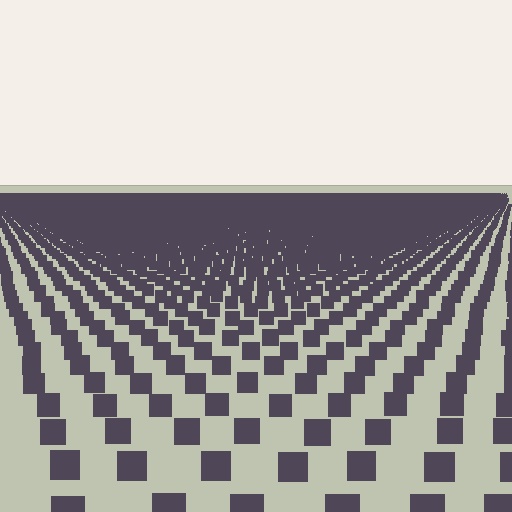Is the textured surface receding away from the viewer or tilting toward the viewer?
The surface is receding away from the viewer. Texture elements get smaller and denser toward the top.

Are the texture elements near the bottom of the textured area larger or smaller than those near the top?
Larger. Near the bottom, elements are closer to the viewer and appear at a bigger on-screen size.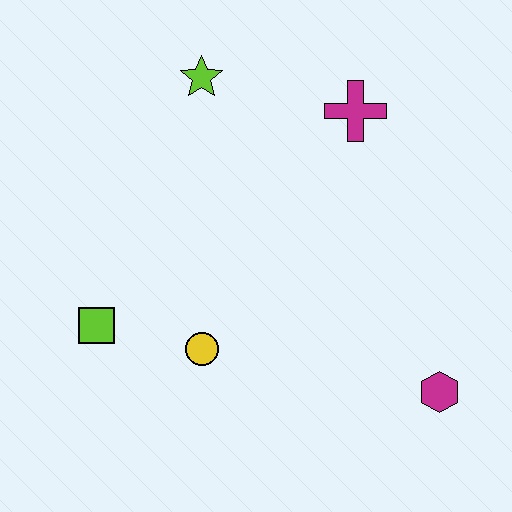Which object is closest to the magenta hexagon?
The yellow circle is closest to the magenta hexagon.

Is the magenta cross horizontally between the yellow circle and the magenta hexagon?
Yes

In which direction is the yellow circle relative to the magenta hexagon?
The yellow circle is to the left of the magenta hexagon.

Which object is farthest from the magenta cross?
The lime square is farthest from the magenta cross.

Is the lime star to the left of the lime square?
No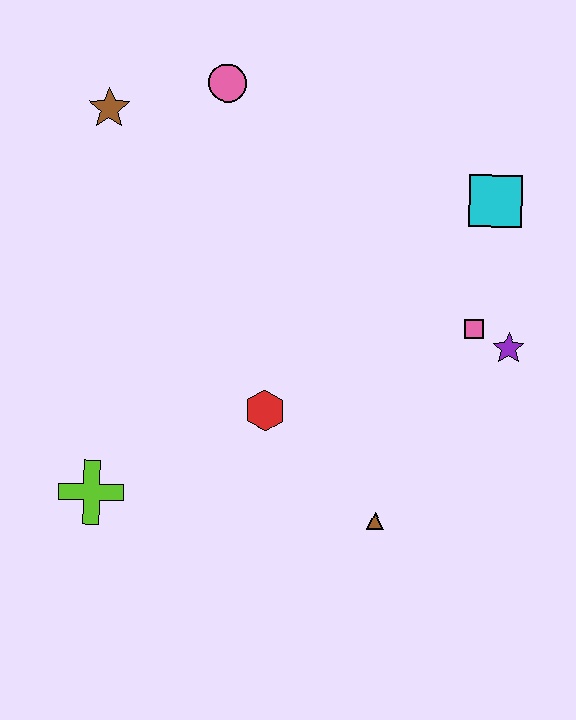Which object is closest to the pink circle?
The brown star is closest to the pink circle.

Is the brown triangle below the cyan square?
Yes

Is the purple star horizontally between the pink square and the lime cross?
No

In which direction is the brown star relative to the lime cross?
The brown star is above the lime cross.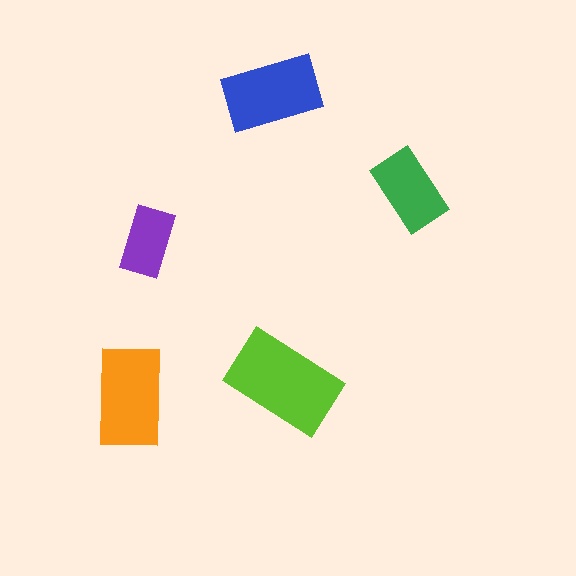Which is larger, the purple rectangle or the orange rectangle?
The orange one.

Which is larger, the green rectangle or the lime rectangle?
The lime one.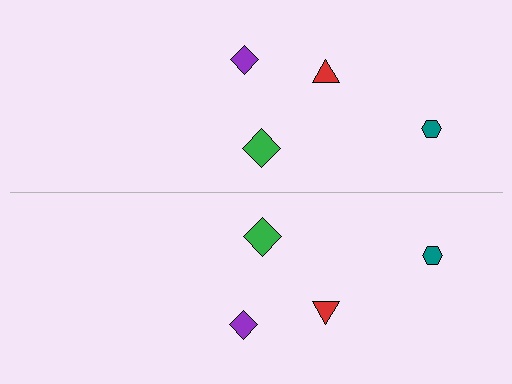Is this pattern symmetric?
Yes, this pattern has bilateral (reflection) symmetry.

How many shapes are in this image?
There are 8 shapes in this image.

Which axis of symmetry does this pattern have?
The pattern has a horizontal axis of symmetry running through the center of the image.